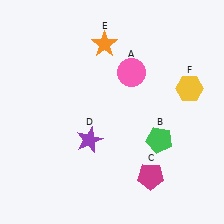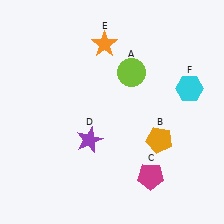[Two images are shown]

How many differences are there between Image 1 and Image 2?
There are 3 differences between the two images.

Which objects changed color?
A changed from pink to lime. B changed from green to orange. F changed from yellow to cyan.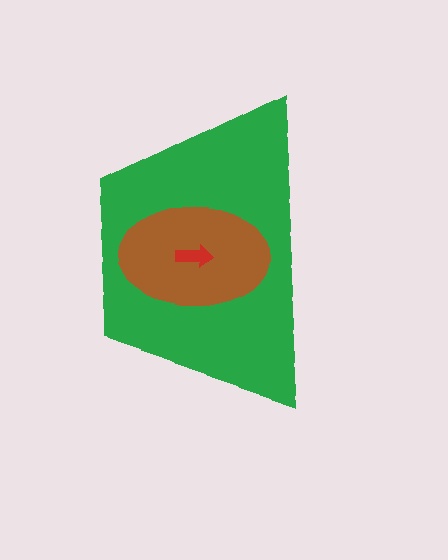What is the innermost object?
The red arrow.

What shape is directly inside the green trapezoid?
The brown ellipse.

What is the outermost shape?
The green trapezoid.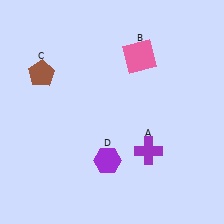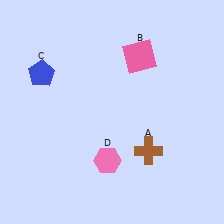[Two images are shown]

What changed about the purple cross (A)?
In Image 1, A is purple. In Image 2, it changed to brown.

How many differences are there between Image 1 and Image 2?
There are 3 differences between the two images.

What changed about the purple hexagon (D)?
In Image 1, D is purple. In Image 2, it changed to pink.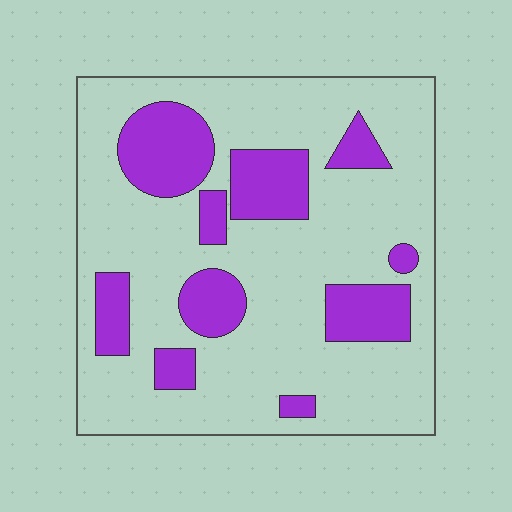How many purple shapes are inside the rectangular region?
10.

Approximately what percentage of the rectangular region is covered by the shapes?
Approximately 25%.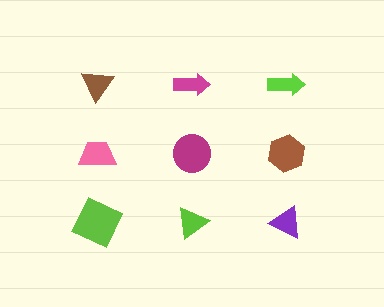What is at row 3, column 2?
A lime triangle.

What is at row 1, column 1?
A brown triangle.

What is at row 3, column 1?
A lime square.